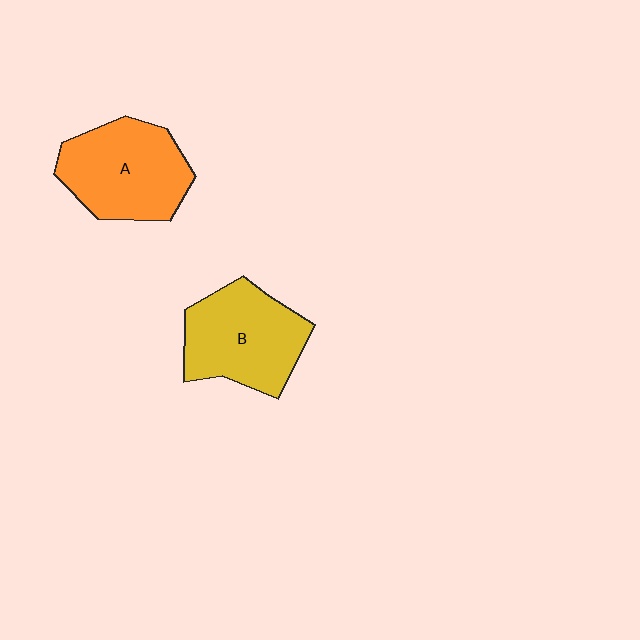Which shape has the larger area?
Shape A (orange).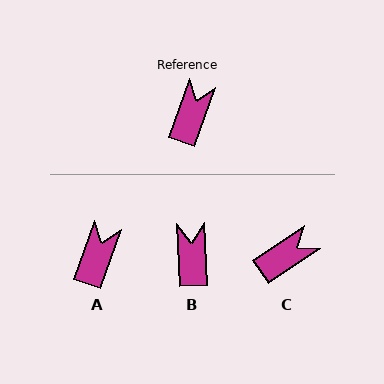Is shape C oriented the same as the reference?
No, it is off by about 37 degrees.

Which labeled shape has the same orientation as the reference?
A.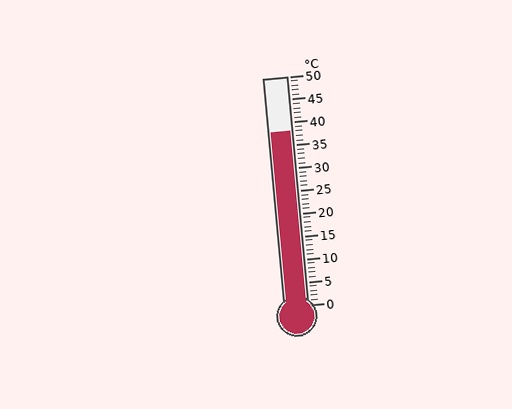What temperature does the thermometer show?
The thermometer shows approximately 38°C.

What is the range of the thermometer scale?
The thermometer scale ranges from 0°C to 50°C.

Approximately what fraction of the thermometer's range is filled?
The thermometer is filled to approximately 75% of its range.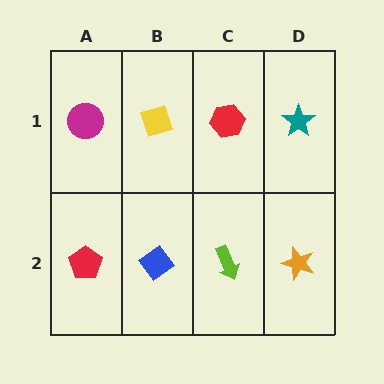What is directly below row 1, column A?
A red pentagon.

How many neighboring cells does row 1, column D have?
2.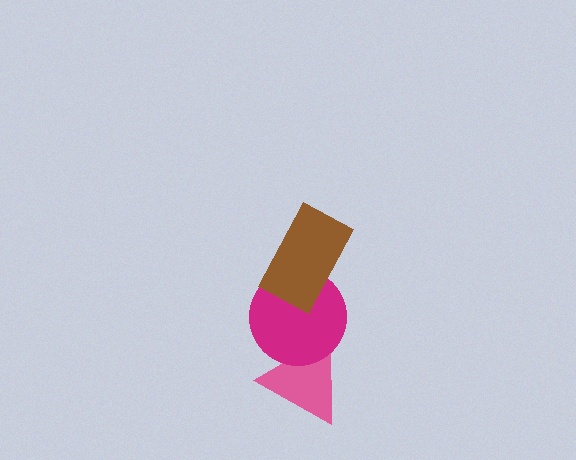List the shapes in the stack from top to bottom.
From top to bottom: the brown rectangle, the magenta circle, the pink triangle.